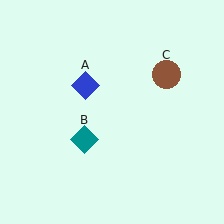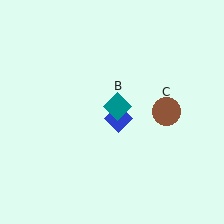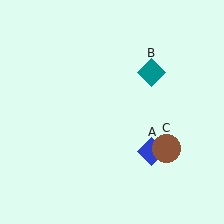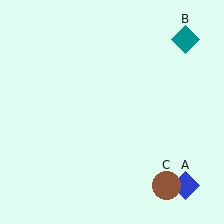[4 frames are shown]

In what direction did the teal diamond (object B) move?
The teal diamond (object B) moved up and to the right.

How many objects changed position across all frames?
3 objects changed position: blue diamond (object A), teal diamond (object B), brown circle (object C).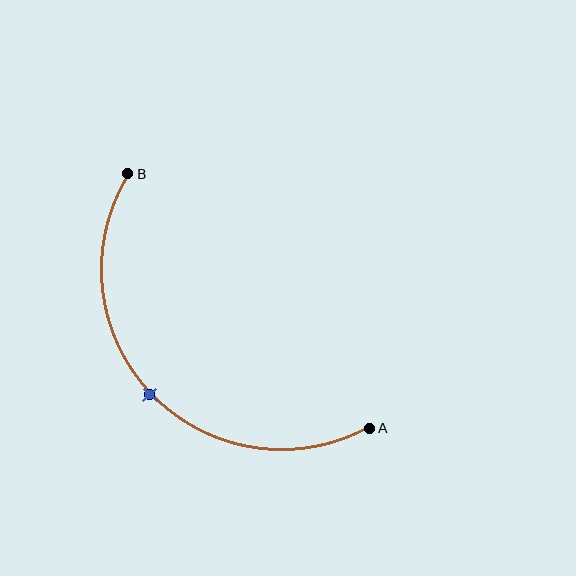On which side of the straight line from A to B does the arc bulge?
The arc bulges below and to the left of the straight line connecting A and B.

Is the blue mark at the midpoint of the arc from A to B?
Yes. The blue mark lies on the arc at equal arc-length from both A and B — it is the arc midpoint.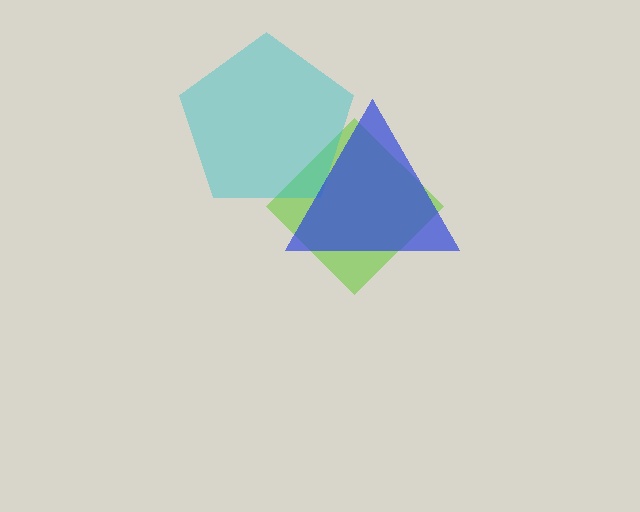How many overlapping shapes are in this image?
There are 3 overlapping shapes in the image.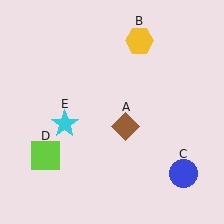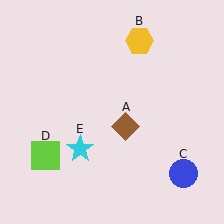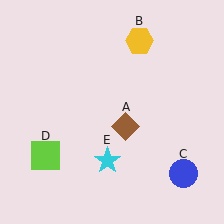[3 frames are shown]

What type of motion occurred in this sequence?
The cyan star (object E) rotated counterclockwise around the center of the scene.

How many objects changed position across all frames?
1 object changed position: cyan star (object E).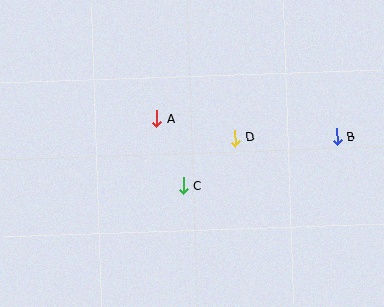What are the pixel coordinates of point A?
Point A is at (156, 119).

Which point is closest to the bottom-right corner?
Point B is closest to the bottom-right corner.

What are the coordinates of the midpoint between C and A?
The midpoint between C and A is at (170, 153).